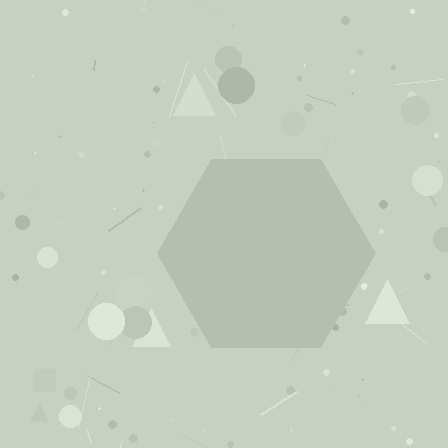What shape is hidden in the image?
A hexagon is hidden in the image.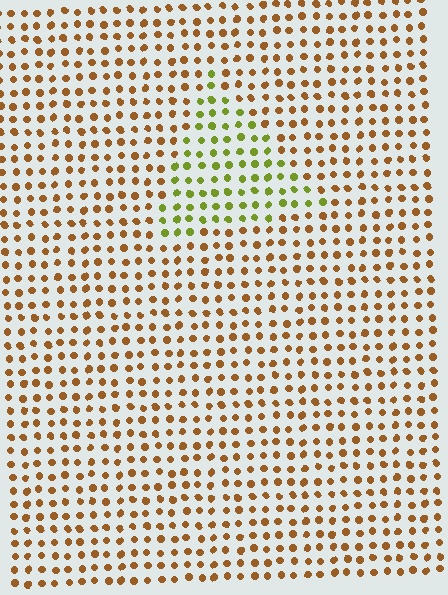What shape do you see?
I see a triangle.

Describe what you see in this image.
The image is filled with small brown elements in a uniform arrangement. A triangle-shaped region is visible where the elements are tinted to a slightly different hue, forming a subtle color boundary.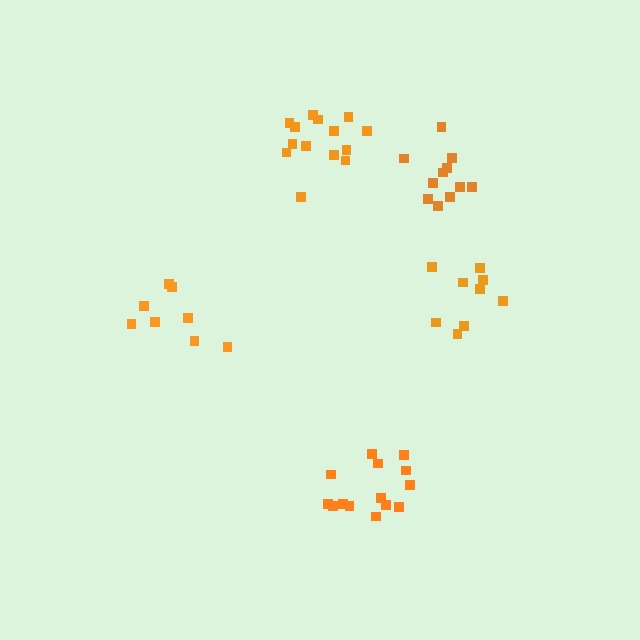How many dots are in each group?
Group 1: 9 dots, Group 2: 11 dots, Group 3: 14 dots, Group 4: 14 dots, Group 5: 8 dots (56 total).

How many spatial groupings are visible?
There are 5 spatial groupings.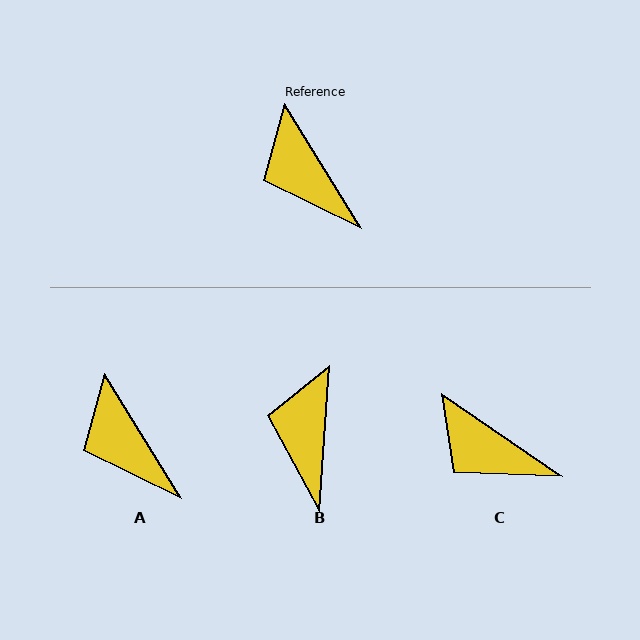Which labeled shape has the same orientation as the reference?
A.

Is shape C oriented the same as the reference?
No, it is off by about 24 degrees.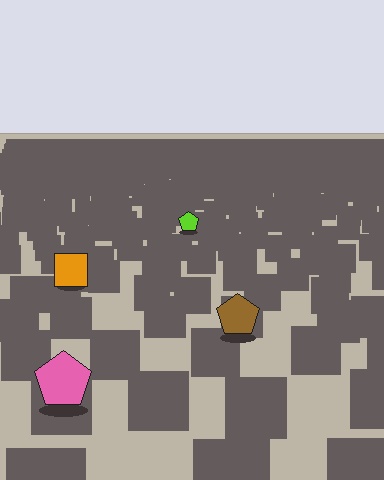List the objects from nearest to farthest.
From nearest to farthest: the pink pentagon, the brown pentagon, the orange square, the lime pentagon.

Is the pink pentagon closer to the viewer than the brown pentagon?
Yes. The pink pentagon is closer — you can tell from the texture gradient: the ground texture is coarser near it.